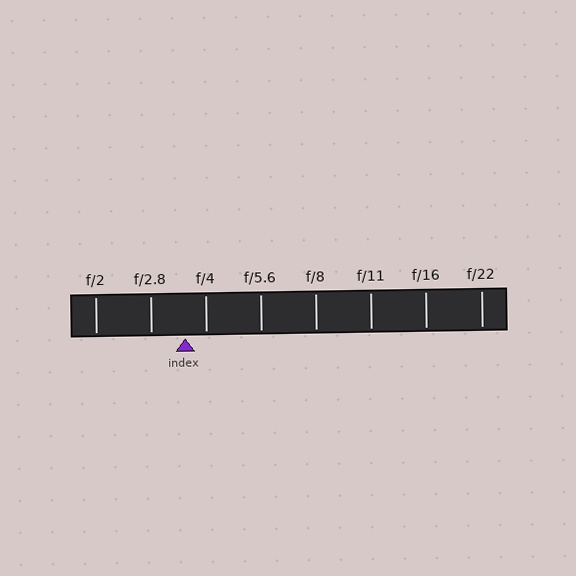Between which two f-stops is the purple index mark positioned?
The index mark is between f/2.8 and f/4.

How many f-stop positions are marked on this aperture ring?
There are 8 f-stop positions marked.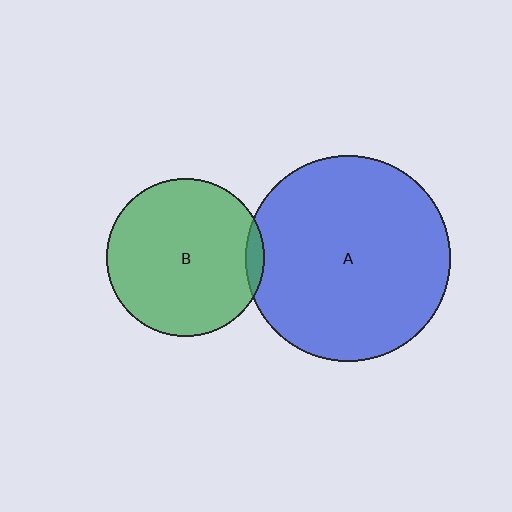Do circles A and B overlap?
Yes.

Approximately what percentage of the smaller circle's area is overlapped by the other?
Approximately 5%.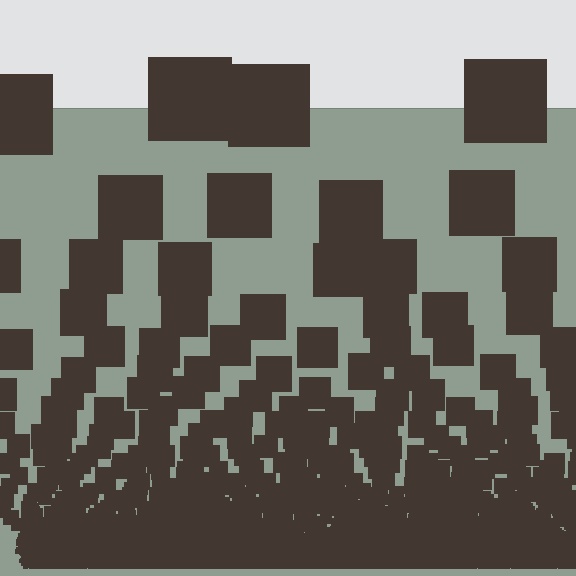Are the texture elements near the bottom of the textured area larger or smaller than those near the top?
Smaller. The gradient is inverted — elements near the bottom are smaller and denser.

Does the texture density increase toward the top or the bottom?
Density increases toward the bottom.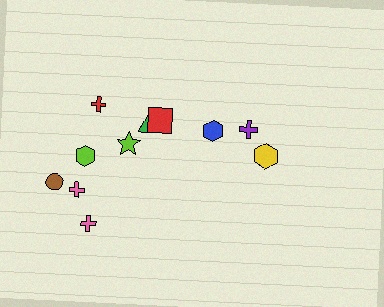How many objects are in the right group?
There are 3 objects.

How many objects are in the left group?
There are 8 objects.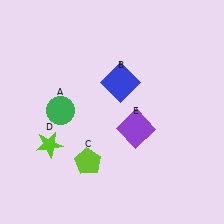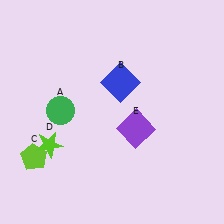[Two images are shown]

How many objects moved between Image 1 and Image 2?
1 object moved between the two images.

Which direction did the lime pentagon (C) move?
The lime pentagon (C) moved left.